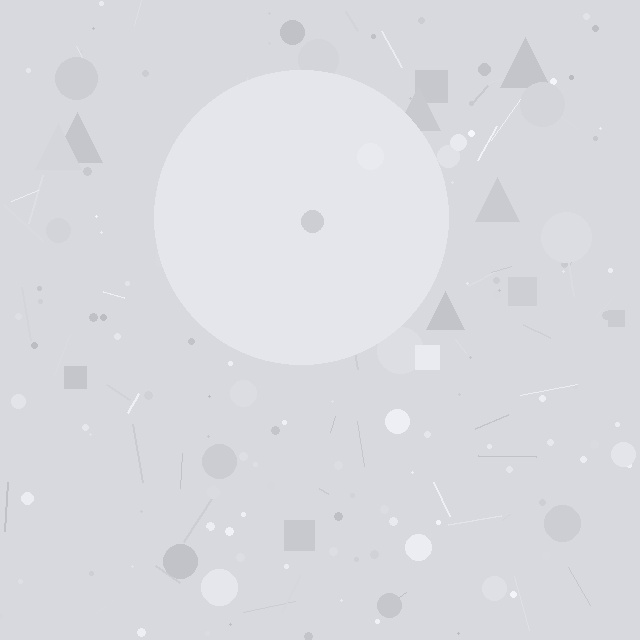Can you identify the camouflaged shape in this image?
The camouflaged shape is a circle.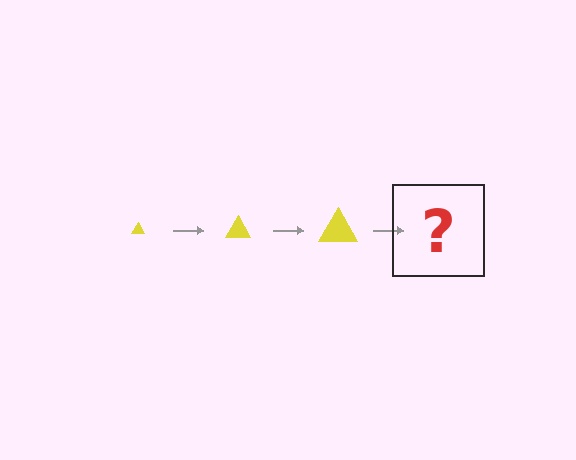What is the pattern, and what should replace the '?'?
The pattern is that the triangle gets progressively larger each step. The '?' should be a yellow triangle, larger than the previous one.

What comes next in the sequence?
The next element should be a yellow triangle, larger than the previous one.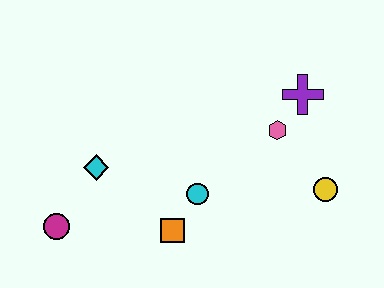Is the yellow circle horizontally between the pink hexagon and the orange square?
No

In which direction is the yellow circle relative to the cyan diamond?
The yellow circle is to the right of the cyan diamond.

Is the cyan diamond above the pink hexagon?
No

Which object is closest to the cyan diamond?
The magenta circle is closest to the cyan diamond.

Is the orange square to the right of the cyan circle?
No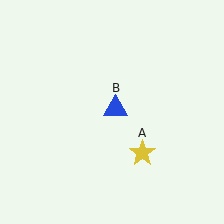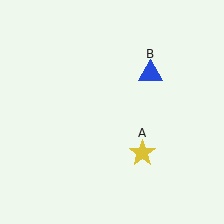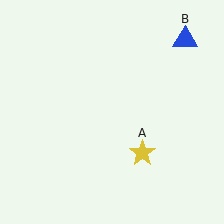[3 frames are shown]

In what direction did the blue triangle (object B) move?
The blue triangle (object B) moved up and to the right.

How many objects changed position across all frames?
1 object changed position: blue triangle (object B).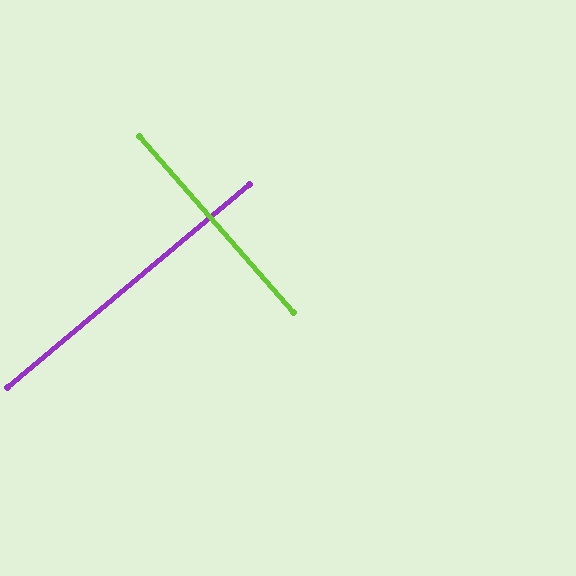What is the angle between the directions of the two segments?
Approximately 89 degrees.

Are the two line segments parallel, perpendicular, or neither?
Perpendicular — they meet at approximately 89°.